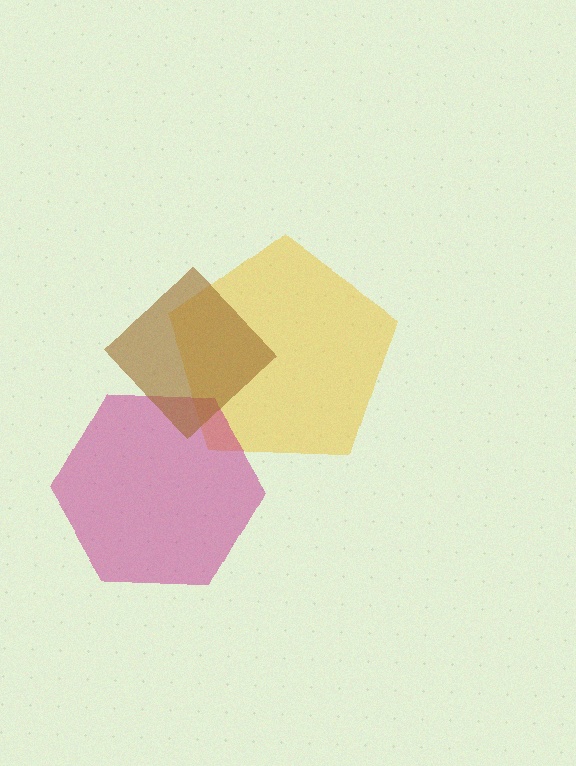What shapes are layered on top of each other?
The layered shapes are: a yellow pentagon, a magenta hexagon, a brown diamond.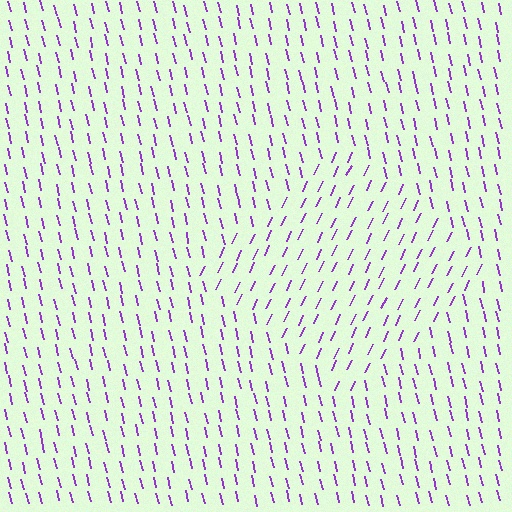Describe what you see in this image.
The image is filled with small purple line segments. A diamond region in the image has lines oriented differently from the surrounding lines, creating a visible texture boundary.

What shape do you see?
I see a diamond.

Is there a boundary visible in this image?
Yes, there is a texture boundary formed by a change in line orientation.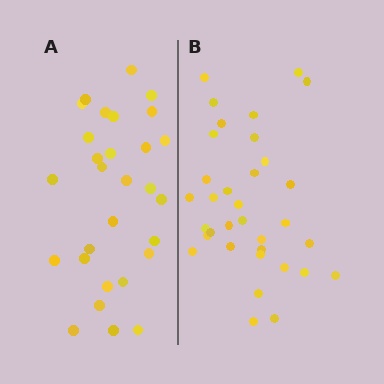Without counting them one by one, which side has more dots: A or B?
Region B (the right region) has more dots.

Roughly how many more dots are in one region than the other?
Region B has about 5 more dots than region A.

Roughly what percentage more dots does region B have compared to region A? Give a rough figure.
About 15% more.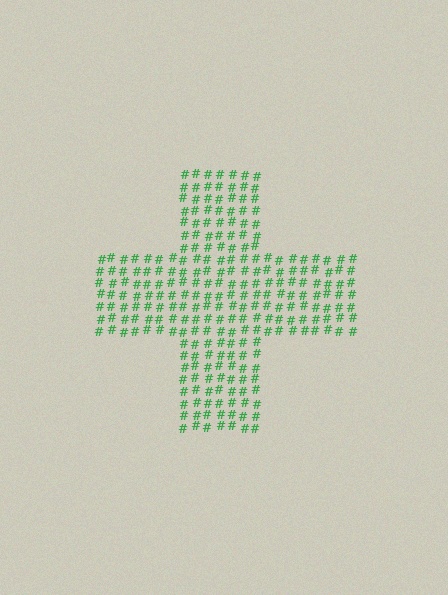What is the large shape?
The large shape is a cross.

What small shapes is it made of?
It is made of small hash symbols.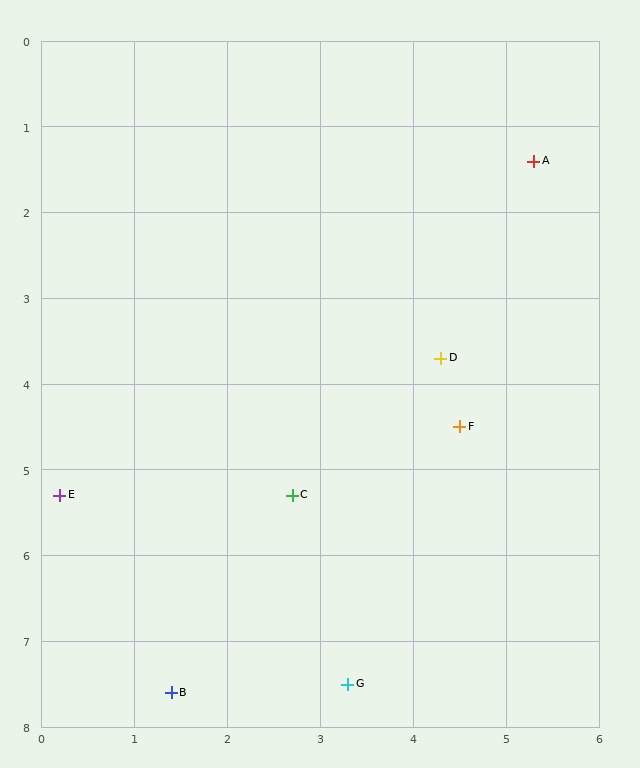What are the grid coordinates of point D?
Point D is at approximately (4.3, 3.7).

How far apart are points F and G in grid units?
Points F and G are about 3.2 grid units apart.